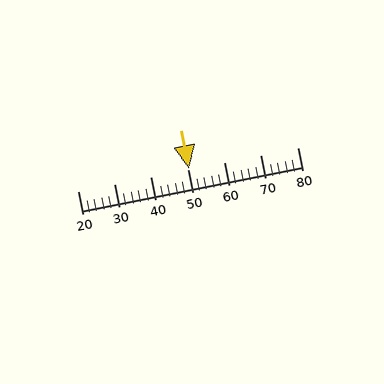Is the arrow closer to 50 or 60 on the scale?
The arrow is closer to 50.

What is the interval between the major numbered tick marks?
The major tick marks are spaced 10 units apart.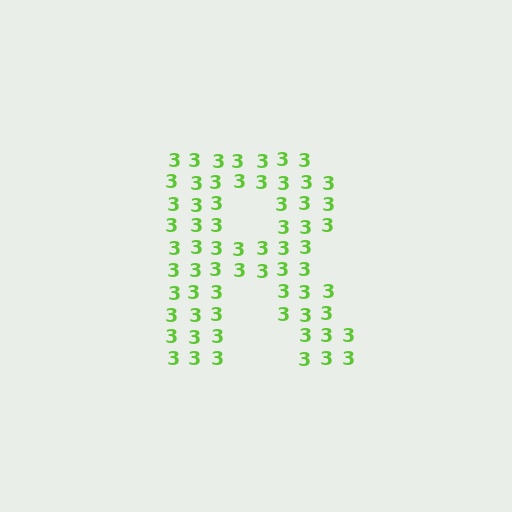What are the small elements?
The small elements are digit 3's.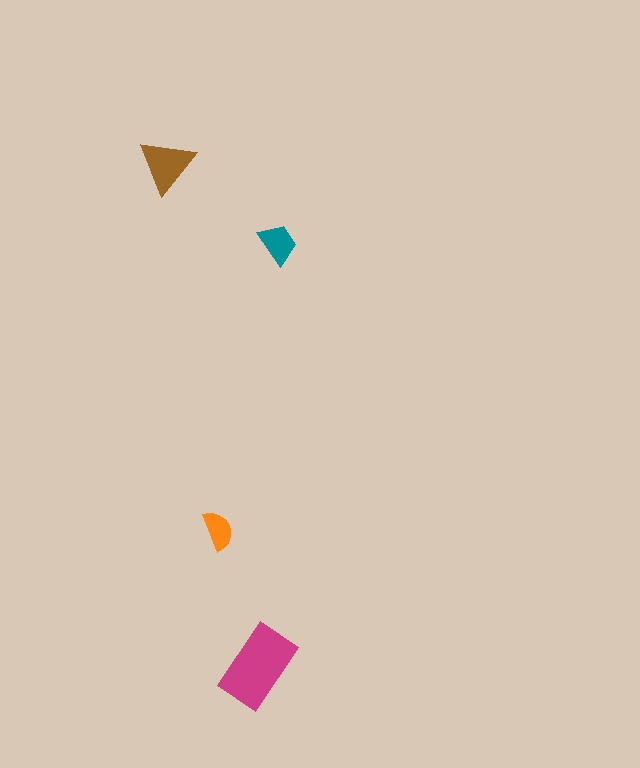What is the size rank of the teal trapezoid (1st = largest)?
3rd.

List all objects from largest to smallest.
The magenta rectangle, the brown triangle, the teal trapezoid, the orange semicircle.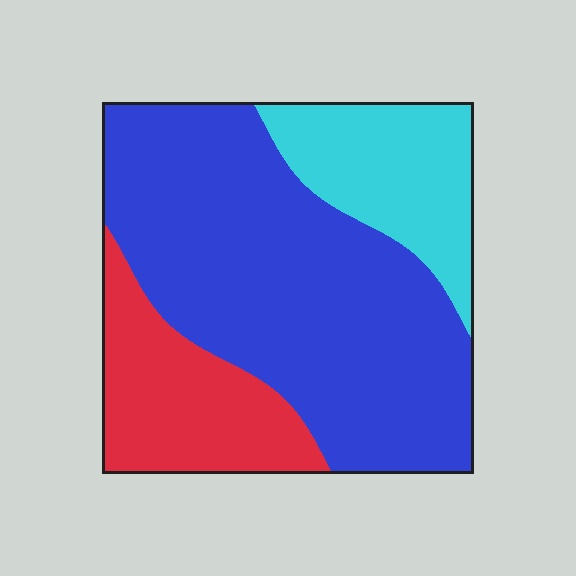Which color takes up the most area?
Blue, at roughly 60%.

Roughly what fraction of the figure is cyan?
Cyan takes up about one fifth (1/5) of the figure.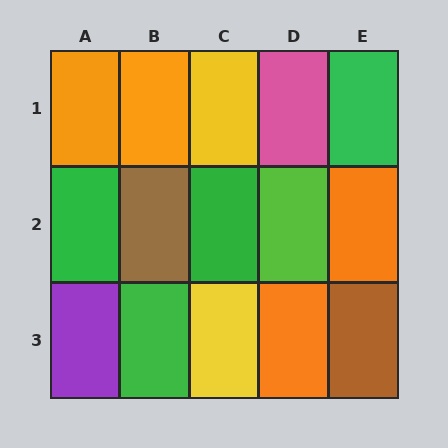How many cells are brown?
2 cells are brown.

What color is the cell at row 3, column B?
Green.